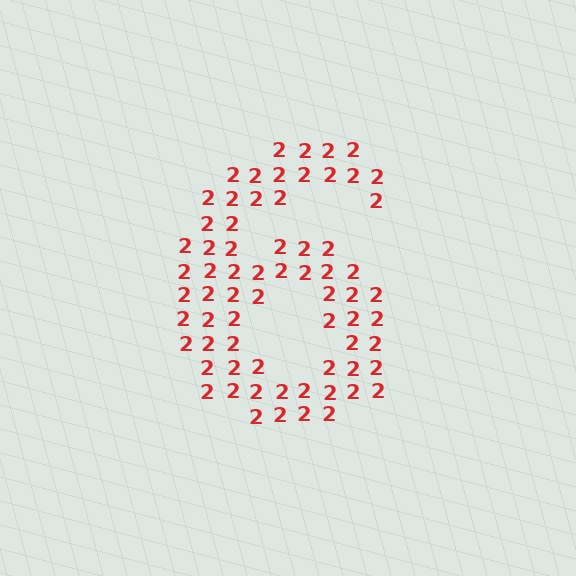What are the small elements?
The small elements are digit 2's.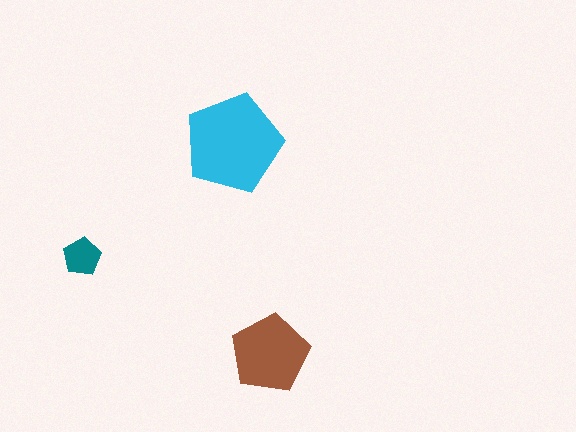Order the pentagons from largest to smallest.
the cyan one, the brown one, the teal one.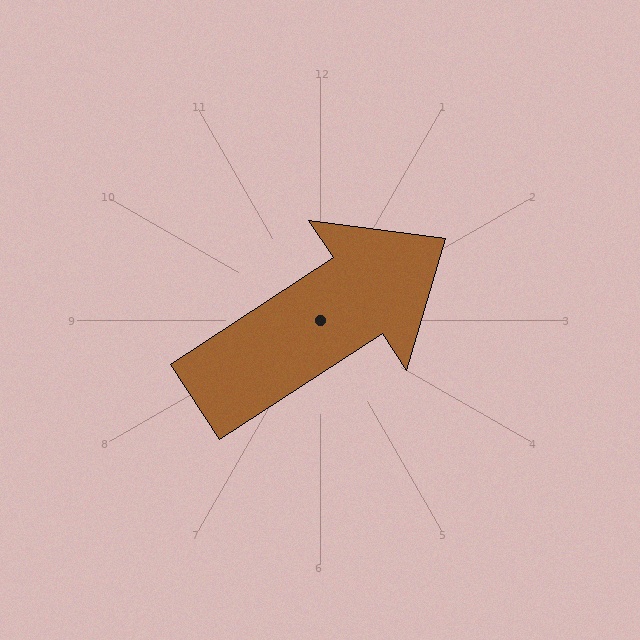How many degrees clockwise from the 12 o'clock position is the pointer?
Approximately 57 degrees.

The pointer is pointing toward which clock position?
Roughly 2 o'clock.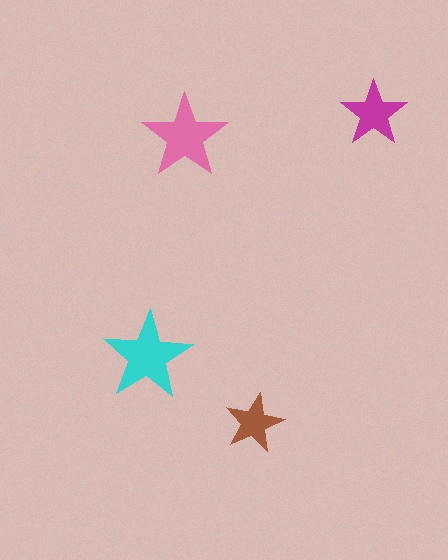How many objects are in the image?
There are 4 objects in the image.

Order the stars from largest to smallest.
the cyan one, the pink one, the magenta one, the brown one.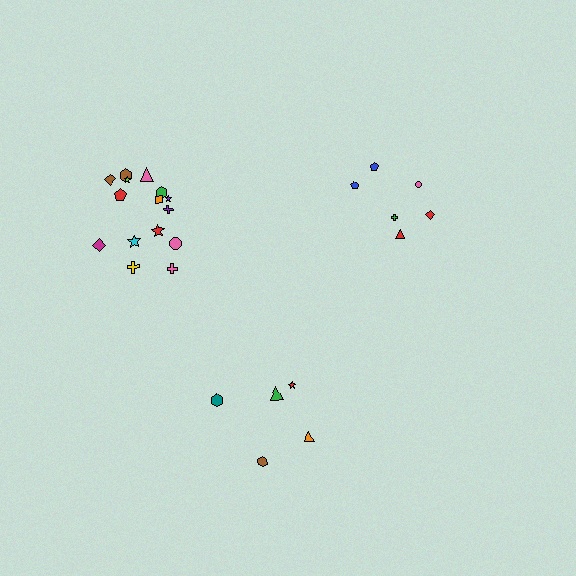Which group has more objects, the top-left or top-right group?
The top-left group.